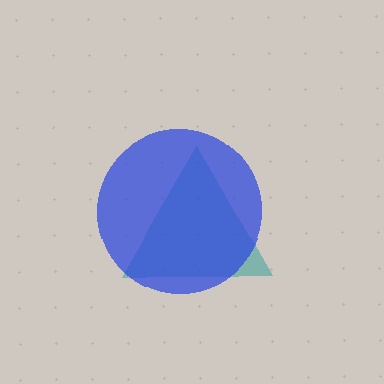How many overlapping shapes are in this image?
There are 2 overlapping shapes in the image.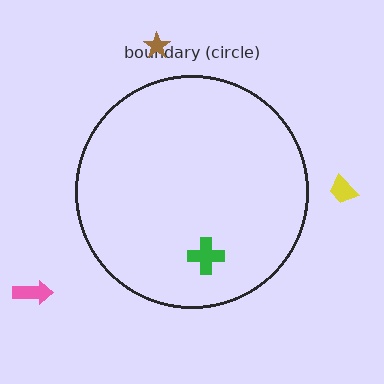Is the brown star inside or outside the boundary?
Outside.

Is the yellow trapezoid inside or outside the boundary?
Outside.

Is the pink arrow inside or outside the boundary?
Outside.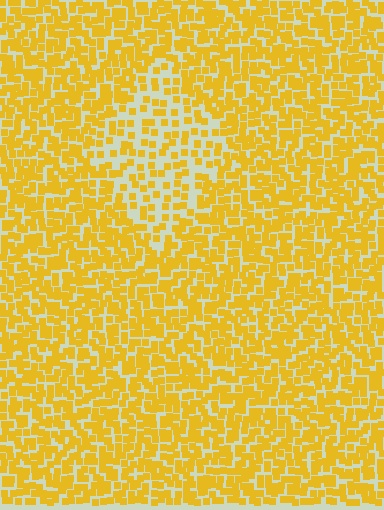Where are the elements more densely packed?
The elements are more densely packed outside the diamond boundary.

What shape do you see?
I see a diamond.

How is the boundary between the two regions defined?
The boundary is defined by a change in element density (approximately 2.0x ratio). All elements are the same color, size, and shape.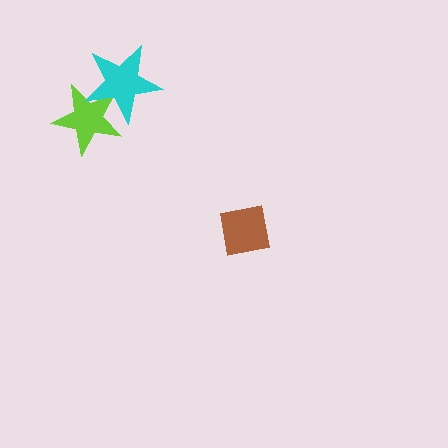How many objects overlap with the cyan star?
1 object overlaps with the cyan star.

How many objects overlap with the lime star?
1 object overlaps with the lime star.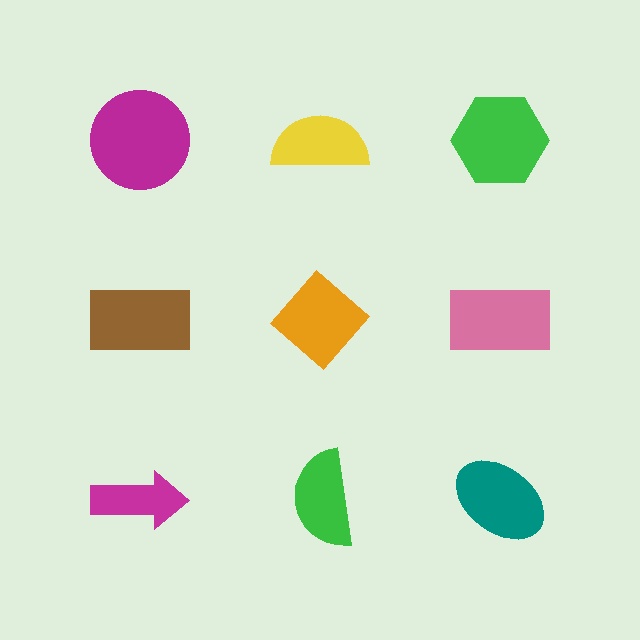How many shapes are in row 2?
3 shapes.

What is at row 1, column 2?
A yellow semicircle.